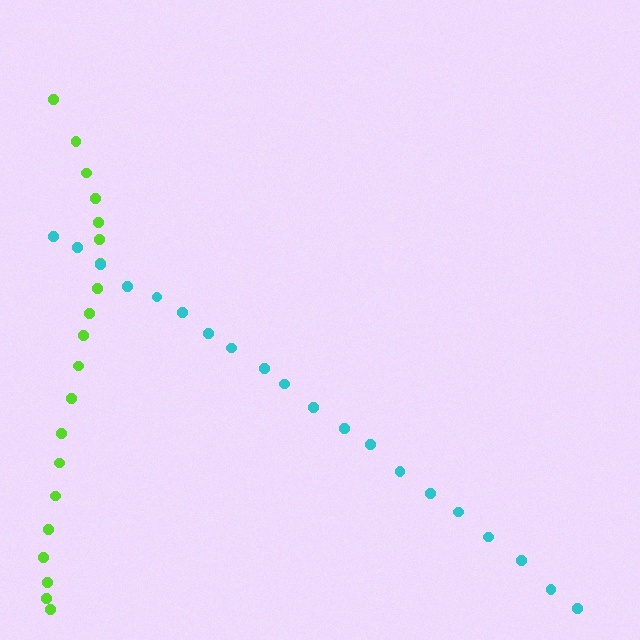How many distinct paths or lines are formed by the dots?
There are 2 distinct paths.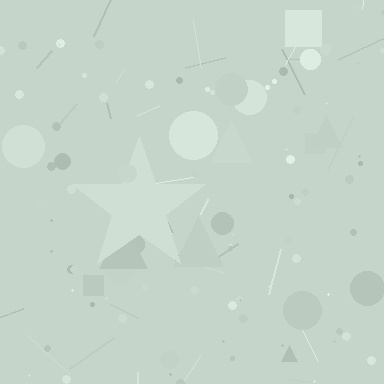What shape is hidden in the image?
A star is hidden in the image.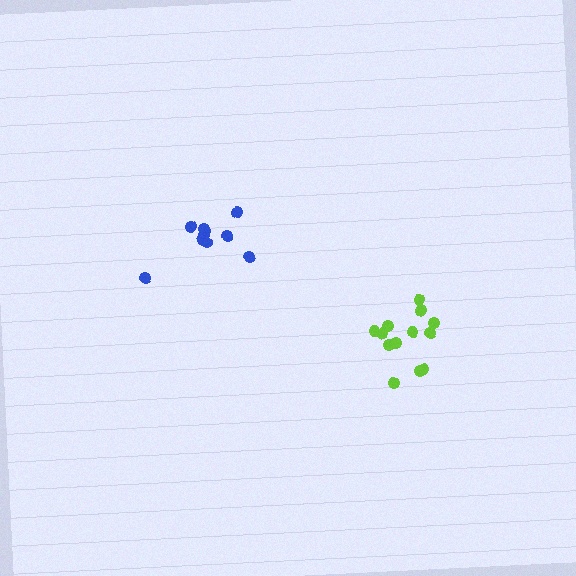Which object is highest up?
The blue cluster is topmost.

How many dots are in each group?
Group 1: 10 dots, Group 2: 13 dots (23 total).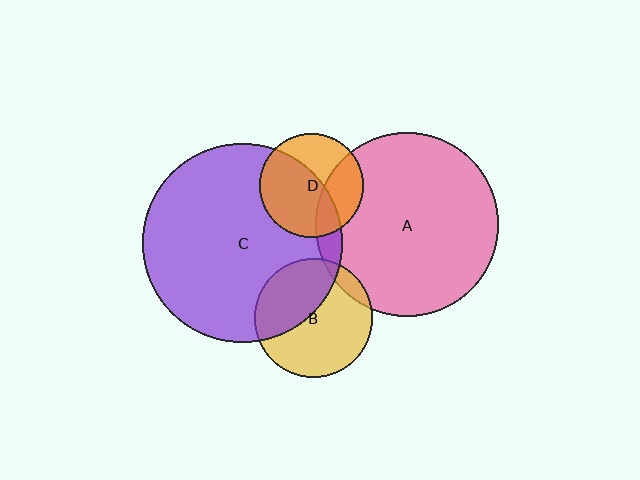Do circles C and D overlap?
Yes.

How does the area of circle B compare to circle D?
Approximately 1.3 times.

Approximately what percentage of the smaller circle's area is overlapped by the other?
Approximately 55%.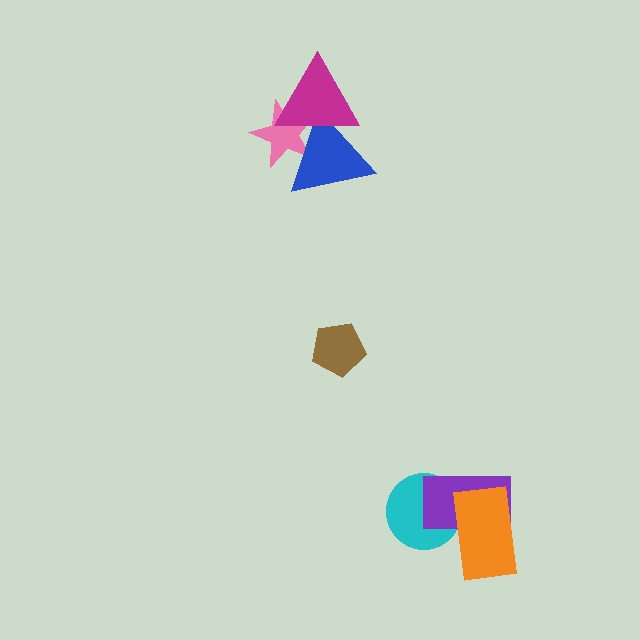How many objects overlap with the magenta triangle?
2 objects overlap with the magenta triangle.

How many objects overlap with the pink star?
2 objects overlap with the pink star.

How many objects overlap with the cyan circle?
2 objects overlap with the cyan circle.